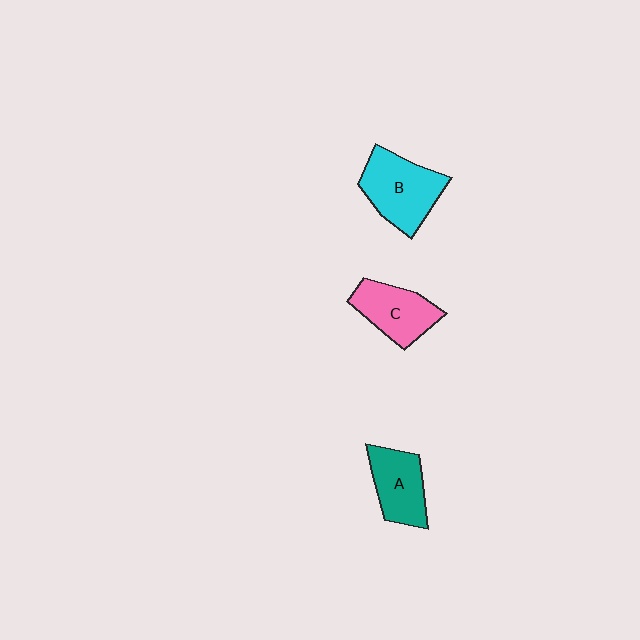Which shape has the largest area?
Shape B (cyan).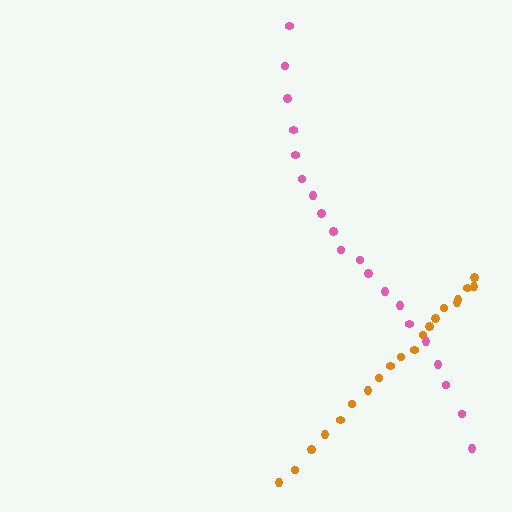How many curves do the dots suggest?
There are 2 distinct paths.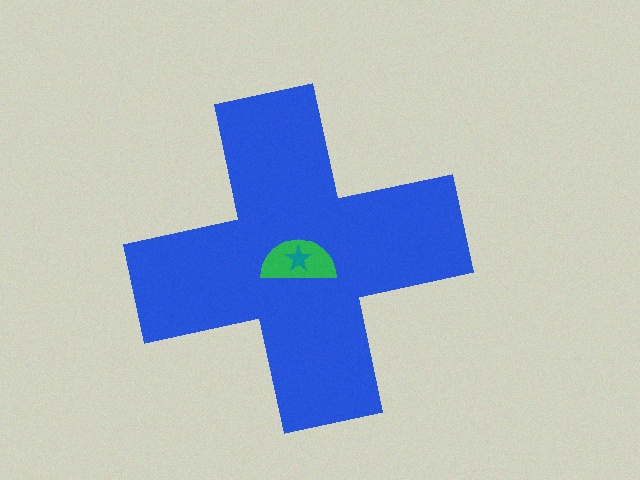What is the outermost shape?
The blue cross.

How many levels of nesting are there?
3.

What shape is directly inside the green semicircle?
The teal star.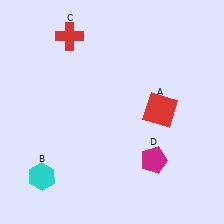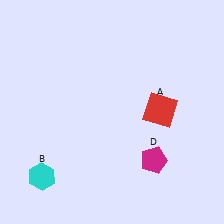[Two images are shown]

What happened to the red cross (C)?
The red cross (C) was removed in Image 2. It was in the top-left area of Image 1.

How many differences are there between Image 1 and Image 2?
There is 1 difference between the two images.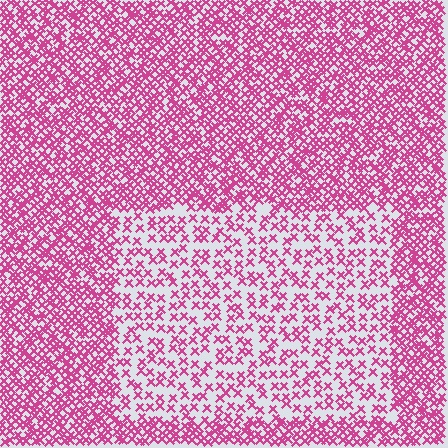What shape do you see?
I see a rectangle.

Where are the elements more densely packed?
The elements are more densely packed outside the rectangle boundary.